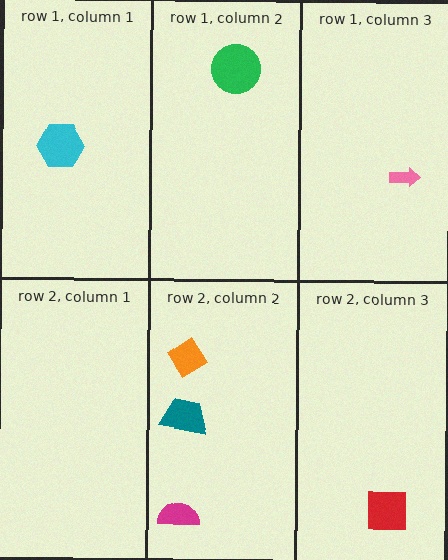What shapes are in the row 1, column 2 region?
The green circle.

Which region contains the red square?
The row 2, column 3 region.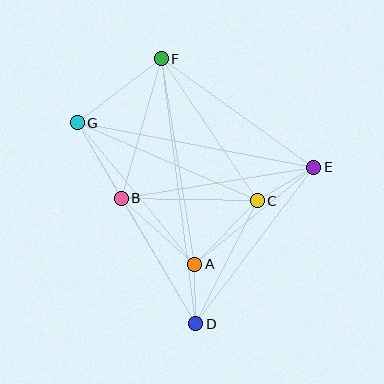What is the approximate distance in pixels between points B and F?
The distance between B and F is approximately 145 pixels.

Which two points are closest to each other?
Points A and D are closest to each other.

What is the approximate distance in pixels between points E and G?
The distance between E and G is approximately 241 pixels.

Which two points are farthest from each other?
Points D and F are farthest from each other.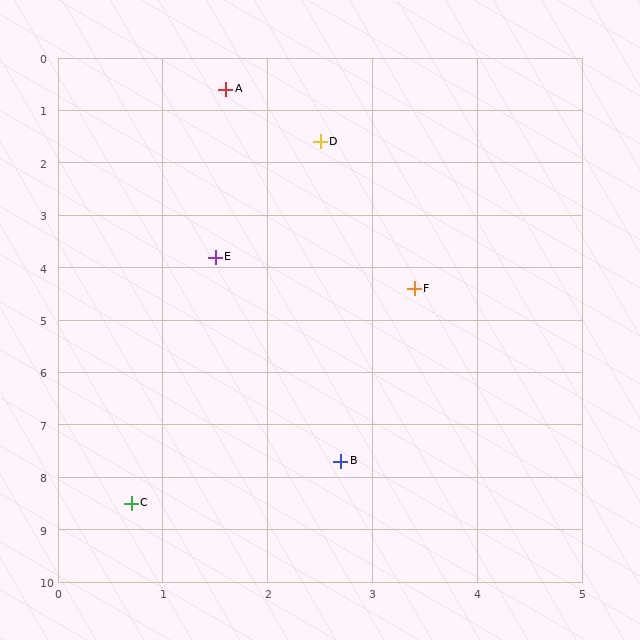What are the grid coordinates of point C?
Point C is at approximately (0.7, 8.5).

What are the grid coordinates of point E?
Point E is at approximately (1.5, 3.8).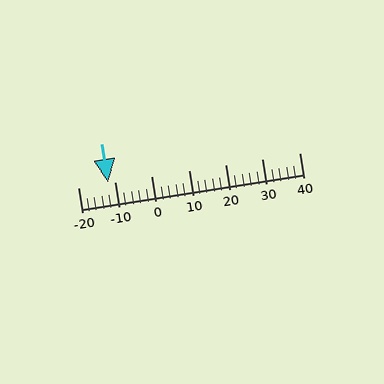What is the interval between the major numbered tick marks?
The major tick marks are spaced 10 units apart.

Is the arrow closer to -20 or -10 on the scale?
The arrow is closer to -10.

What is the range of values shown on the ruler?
The ruler shows values from -20 to 40.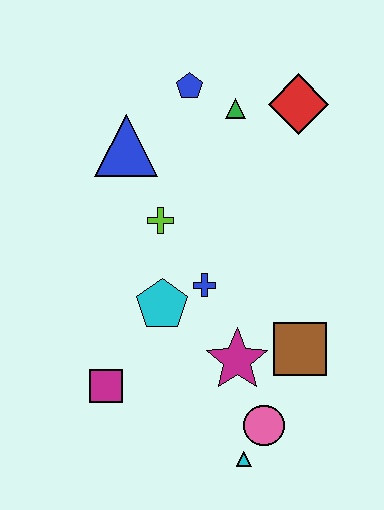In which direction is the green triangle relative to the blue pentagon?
The green triangle is to the right of the blue pentagon.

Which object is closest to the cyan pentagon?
The blue cross is closest to the cyan pentagon.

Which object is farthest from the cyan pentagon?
The red diamond is farthest from the cyan pentagon.